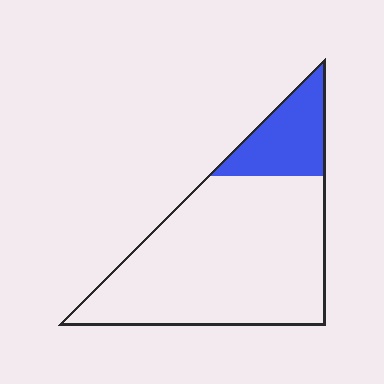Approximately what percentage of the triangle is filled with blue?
Approximately 20%.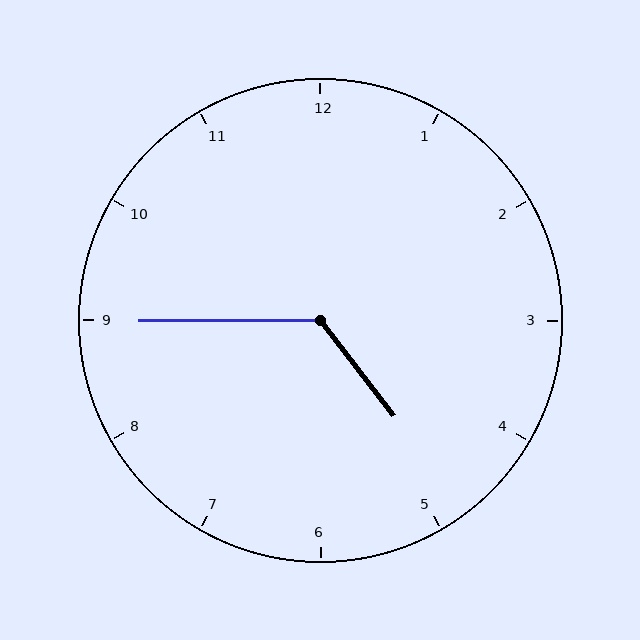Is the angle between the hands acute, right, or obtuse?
It is obtuse.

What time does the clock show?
4:45.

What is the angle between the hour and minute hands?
Approximately 128 degrees.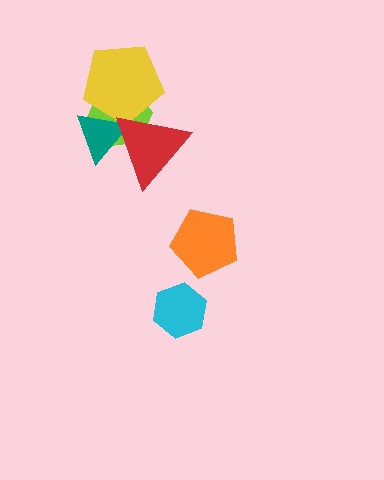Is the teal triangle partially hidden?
Yes, it is partially covered by another shape.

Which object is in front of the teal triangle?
The red triangle is in front of the teal triangle.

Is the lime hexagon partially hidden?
Yes, it is partially covered by another shape.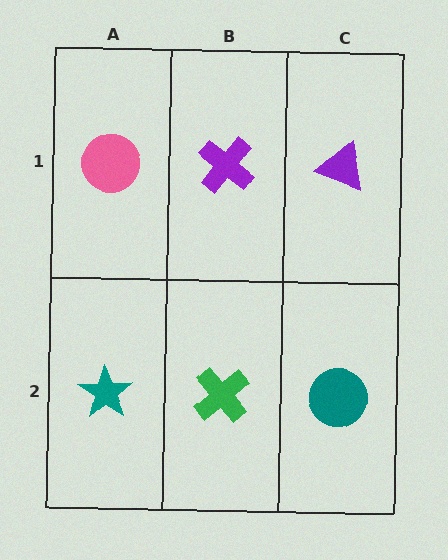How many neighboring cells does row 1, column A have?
2.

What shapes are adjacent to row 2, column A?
A pink circle (row 1, column A), a green cross (row 2, column B).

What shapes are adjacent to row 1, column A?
A teal star (row 2, column A), a purple cross (row 1, column B).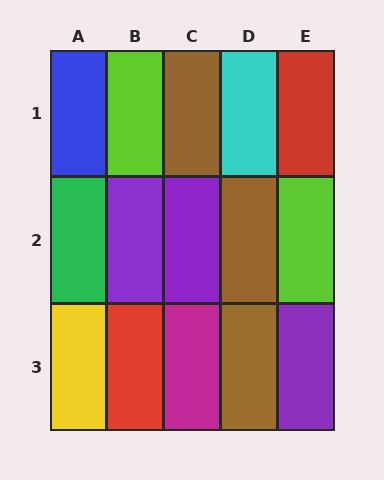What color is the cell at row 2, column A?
Green.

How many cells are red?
2 cells are red.